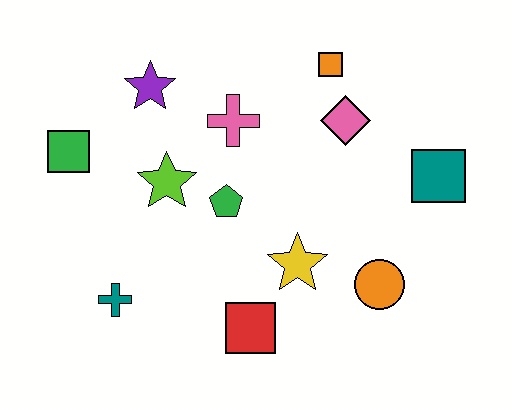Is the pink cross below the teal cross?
No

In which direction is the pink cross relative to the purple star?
The pink cross is to the right of the purple star.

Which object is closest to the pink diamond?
The orange square is closest to the pink diamond.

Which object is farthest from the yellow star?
The green square is farthest from the yellow star.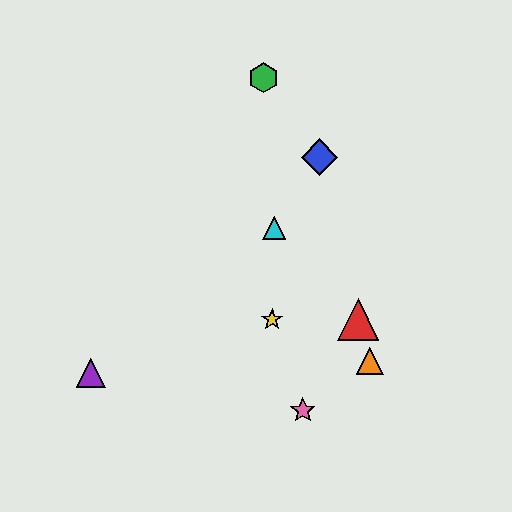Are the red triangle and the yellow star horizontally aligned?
Yes, both are at y≈319.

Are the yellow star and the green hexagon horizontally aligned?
No, the yellow star is at y≈319 and the green hexagon is at y≈78.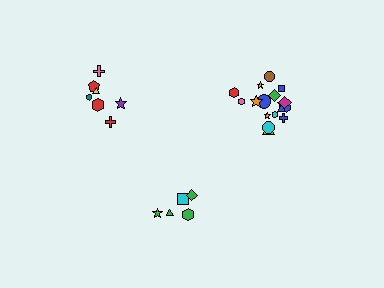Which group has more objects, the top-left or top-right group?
The top-right group.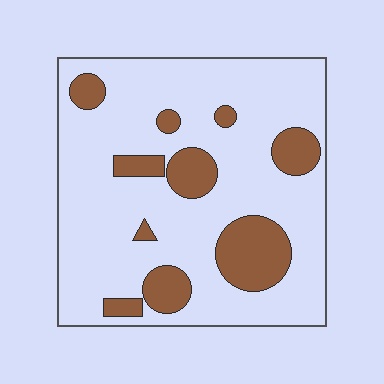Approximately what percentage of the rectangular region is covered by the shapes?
Approximately 20%.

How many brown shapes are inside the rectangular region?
10.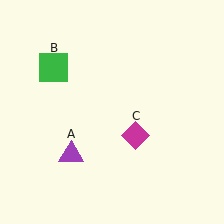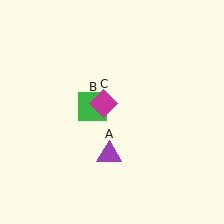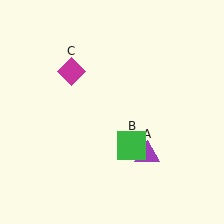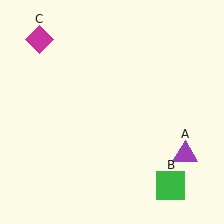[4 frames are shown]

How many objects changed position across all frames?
3 objects changed position: purple triangle (object A), green square (object B), magenta diamond (object C).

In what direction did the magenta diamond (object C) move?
The magenta diamond (object C) moved up and to the left.